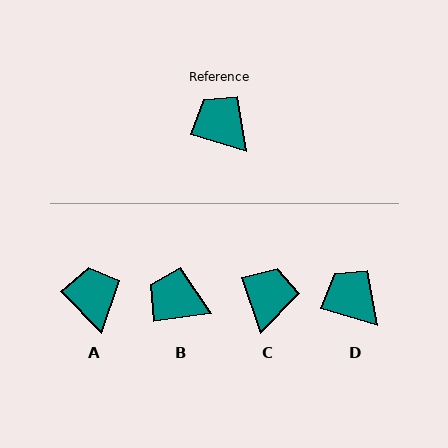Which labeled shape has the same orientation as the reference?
D.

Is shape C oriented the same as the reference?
No, it is off by about 54 degrees.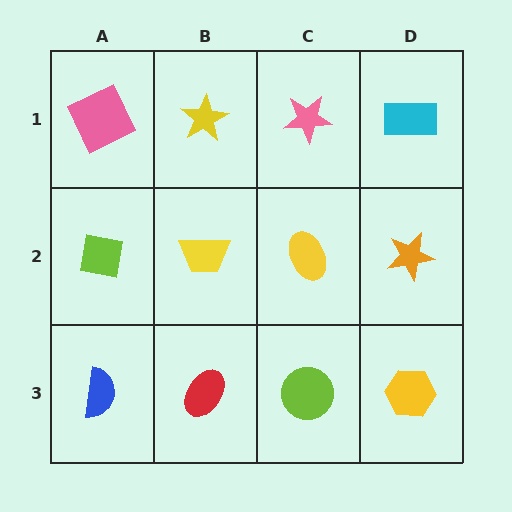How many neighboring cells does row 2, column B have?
4.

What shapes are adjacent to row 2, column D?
A cyan rectangle (row 1, column D), a yellow hexagon (row 3, column D), a yellow ellipse (row 2, column C).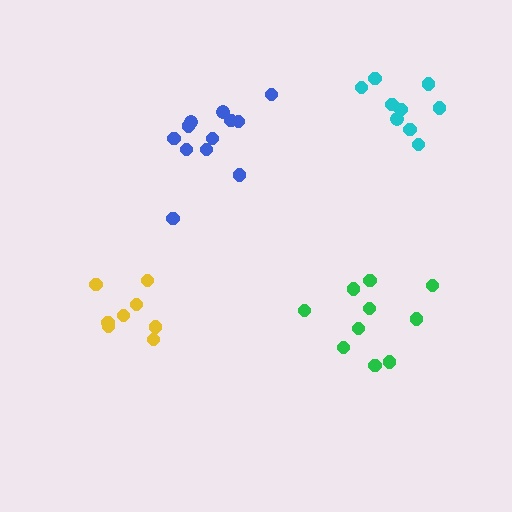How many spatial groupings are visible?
There are 4 spatial groupings.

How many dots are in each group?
Group 1: 12 dots, Group 2: 8 dots, Group 3: 10 dots, Group 4: 9 dots (39 total).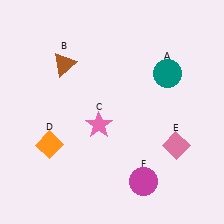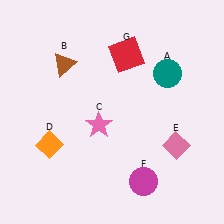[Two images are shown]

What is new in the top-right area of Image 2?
A red square (G) was added in the top-right area of Image 2.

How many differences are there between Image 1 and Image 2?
There is 1 difference between the two images.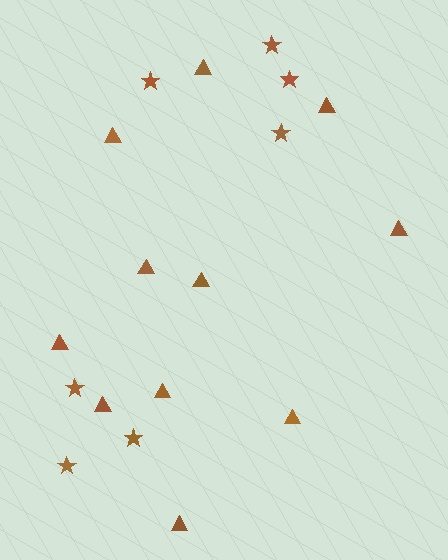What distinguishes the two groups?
There are 2 groups: one group of stars (7) and one group of triangles (11).